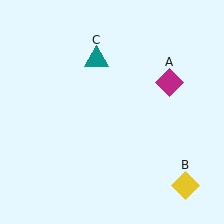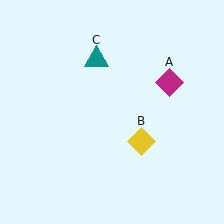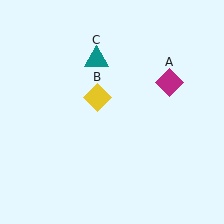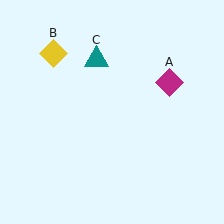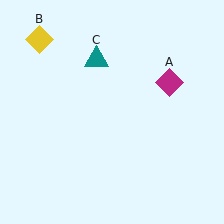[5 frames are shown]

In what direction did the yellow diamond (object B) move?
The yellow diamond (object B) moved up and to the left.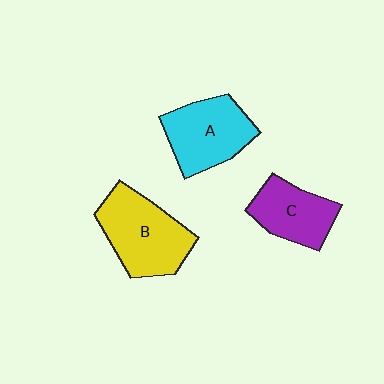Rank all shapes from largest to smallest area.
From largest to smallest: B (yellow), A (cyan), C (purple).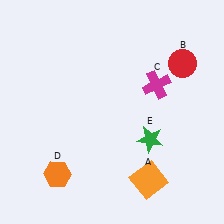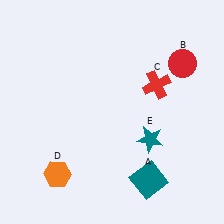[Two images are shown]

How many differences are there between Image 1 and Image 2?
There are 3 differences between the two images.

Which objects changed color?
A changed from orange to teal. C changed from magenta to red. E changed from green to teal.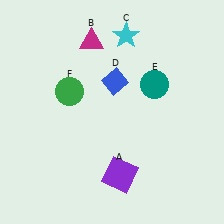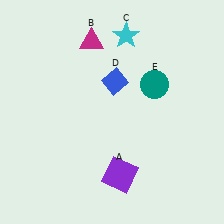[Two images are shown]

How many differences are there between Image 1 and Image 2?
There is 1 difference between the two images.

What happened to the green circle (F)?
The green circle (F) was removed in Image 2. It was in the top-left area of Image 1.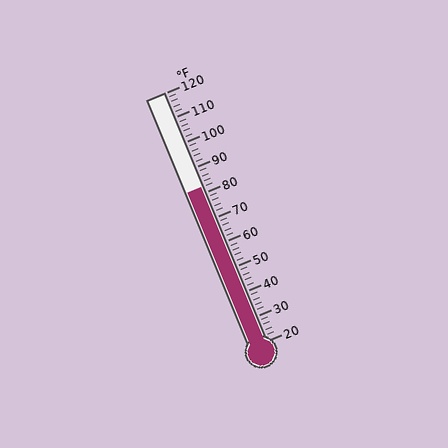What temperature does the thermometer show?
The thermometer shows approximately 82°F.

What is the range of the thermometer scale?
The thermometer scale ranges from 20°F to 120°F.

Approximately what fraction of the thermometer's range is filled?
The thermometer is filled to approximately 60% of its range.